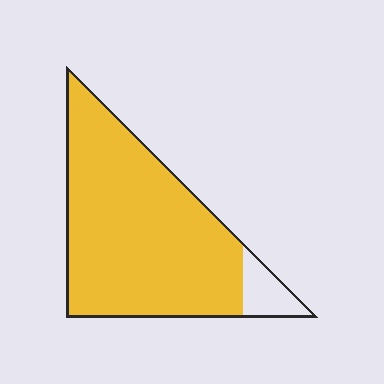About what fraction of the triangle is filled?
About nine tenths (9/10).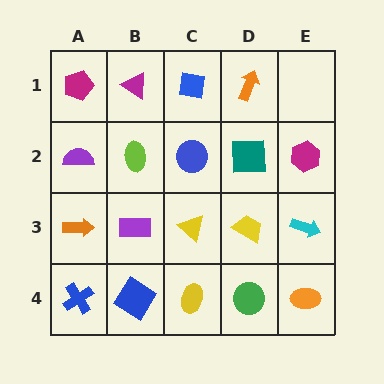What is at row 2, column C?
A blue circle.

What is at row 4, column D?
A green circle.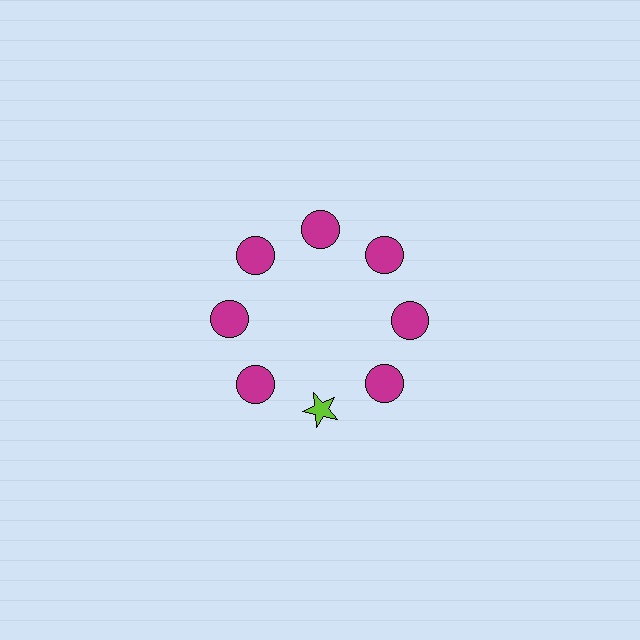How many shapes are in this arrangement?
There are 8 shapes arranged in a ring pattern.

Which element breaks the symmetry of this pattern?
The lime star at roughly the 6 o'clock position breaks the symmetry. All other shapes are magenta circles.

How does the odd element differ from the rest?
It differs in both color (lime instead of magenta) and shape (star instead of circle).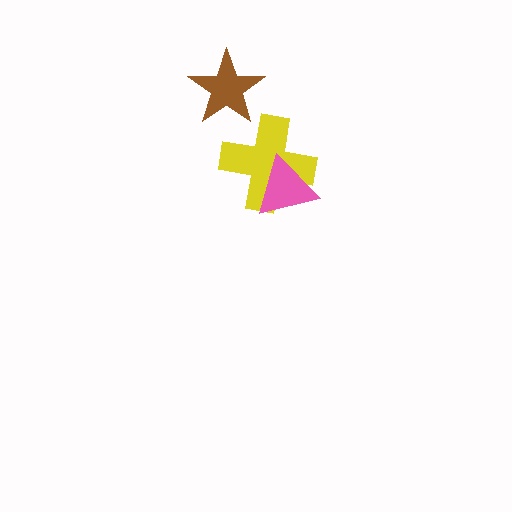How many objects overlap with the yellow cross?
1 object overlaps with the yellow cross.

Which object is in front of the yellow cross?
The pink triangle is in front of the yellow cross.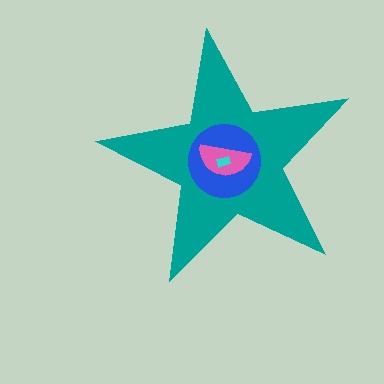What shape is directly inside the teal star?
The blue circle.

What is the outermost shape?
The teal star.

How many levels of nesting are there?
4.